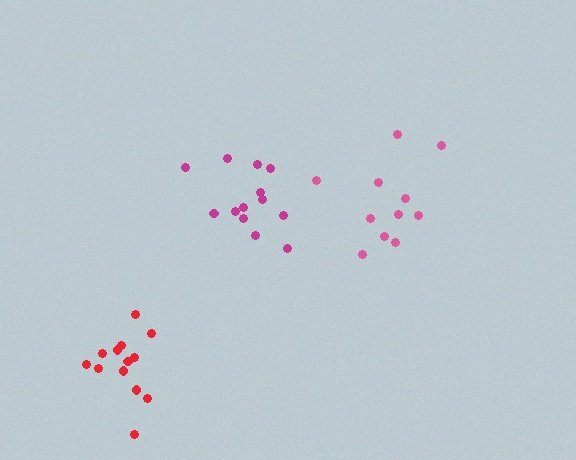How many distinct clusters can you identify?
There are 3 distinct clusters.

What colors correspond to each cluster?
The clusters are colored: pink, red, magenta.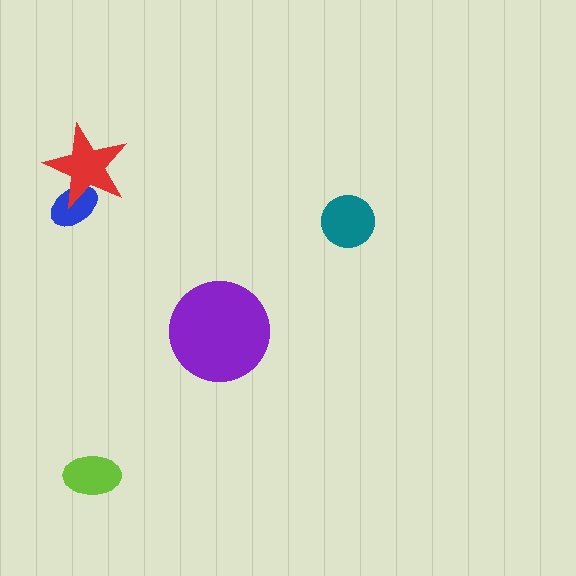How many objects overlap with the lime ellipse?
0 objects overlap with the lime ellipse.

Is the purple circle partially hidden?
No, no other shape covers it.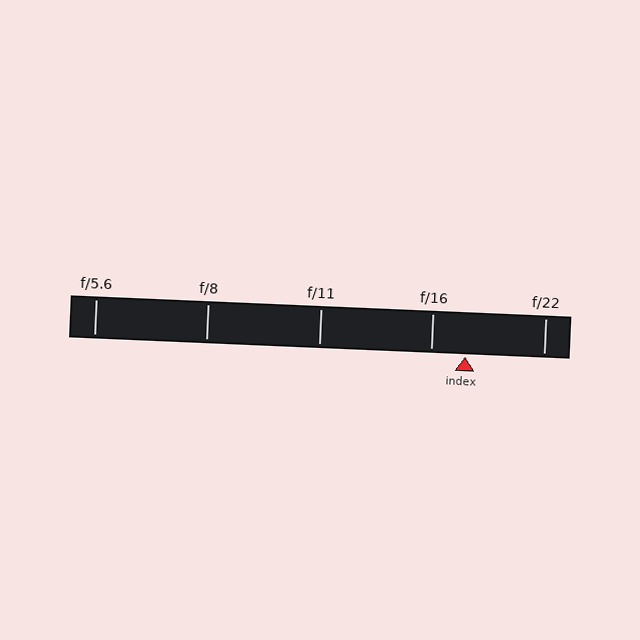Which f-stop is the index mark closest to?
The index mark is closest to f/16.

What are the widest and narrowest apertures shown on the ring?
The widest aperture shown is f/5.6 and the narrowest is f/22.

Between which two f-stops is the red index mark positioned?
The index mark is between f/16 and f/22.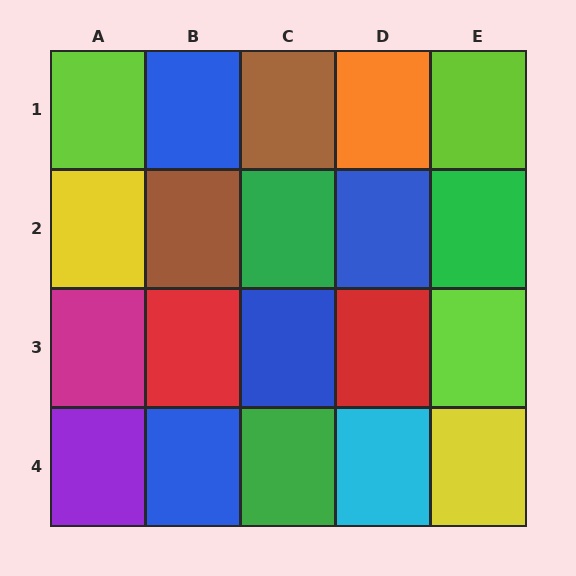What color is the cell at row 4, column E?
Yellow.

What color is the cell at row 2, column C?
Green.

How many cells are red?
2 cells are red.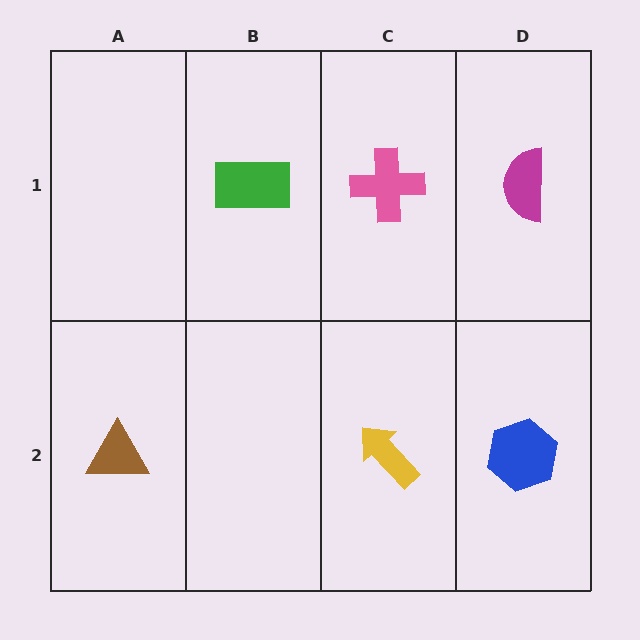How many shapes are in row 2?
3 shapes.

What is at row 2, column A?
A brown triangle.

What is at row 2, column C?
A yellow arrow.